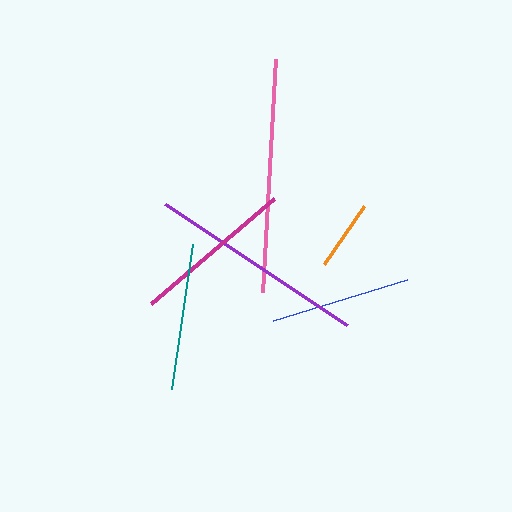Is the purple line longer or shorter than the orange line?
The purple line is longer than the orange line.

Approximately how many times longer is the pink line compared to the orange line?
The pink line is approximately 3.3 times the length of the orange line.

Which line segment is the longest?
The pink line is the longest at approximately 233 pixels.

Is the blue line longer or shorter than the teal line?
The teal line is longer than the blue line.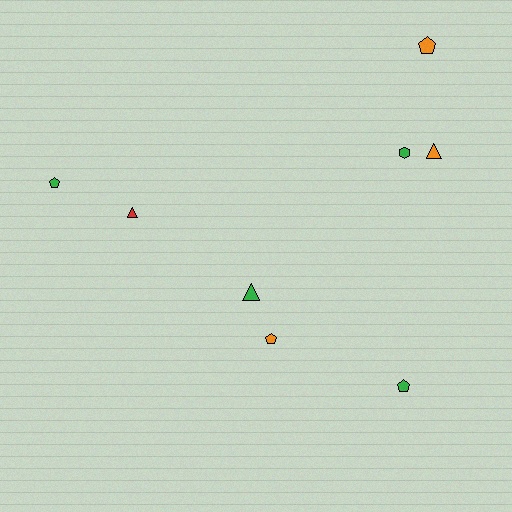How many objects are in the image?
There are 8 objects.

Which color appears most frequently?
Green, with 4 objects.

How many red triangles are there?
There is 1 red triangle.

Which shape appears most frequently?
Pentagon, with 4 objects.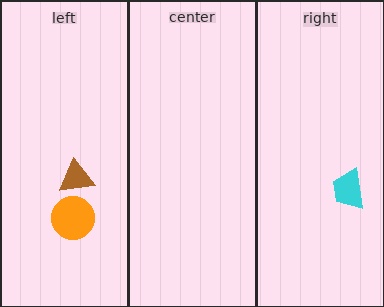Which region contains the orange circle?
The left region.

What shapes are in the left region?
The orange circle, the brown triangle.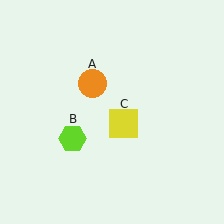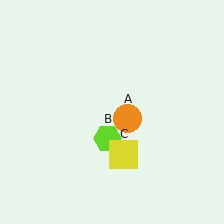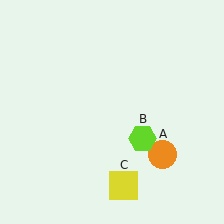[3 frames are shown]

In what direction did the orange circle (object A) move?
The orange circle (object A) moved down and to the right.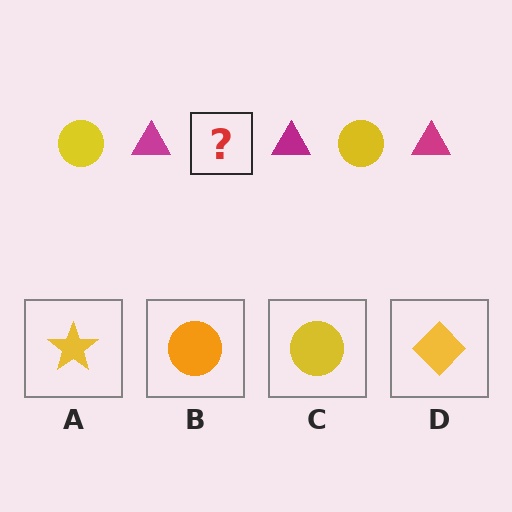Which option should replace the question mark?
Option C.